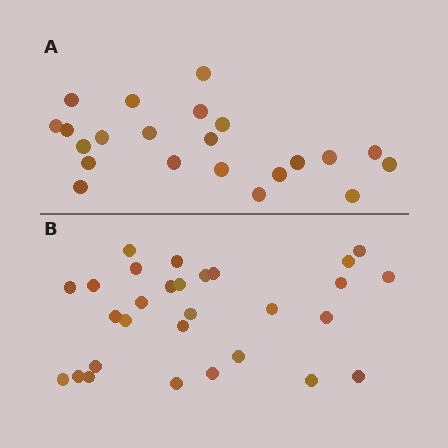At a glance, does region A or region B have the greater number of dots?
Region B (the bottom region) has more dots.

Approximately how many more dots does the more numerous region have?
Region B has roughly 8 or so more dots than region A.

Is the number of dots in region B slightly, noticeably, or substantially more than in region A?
Region B has noticeably more, but not dramatically so. The ratio is roughly 1.3 to 1.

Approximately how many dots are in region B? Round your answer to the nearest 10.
About 30 dots. (The exact count is 29, which rounds to 30.)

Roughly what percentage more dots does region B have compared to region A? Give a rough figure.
About 30% more.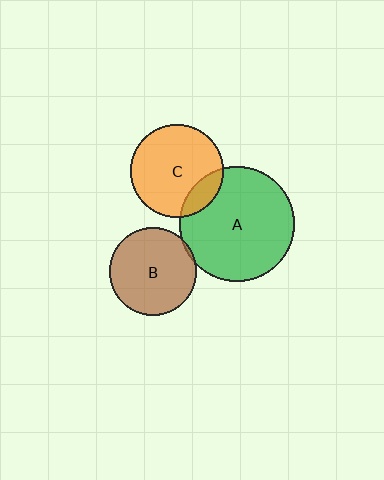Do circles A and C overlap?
Yes.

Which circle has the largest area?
Circle A (green).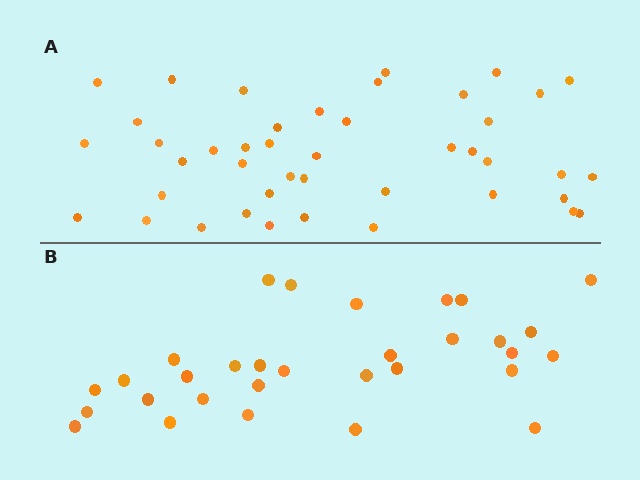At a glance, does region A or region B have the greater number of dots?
Region A (the top region) has more dots.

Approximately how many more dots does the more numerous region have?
Region A has roughly 12 or so more dots than region B.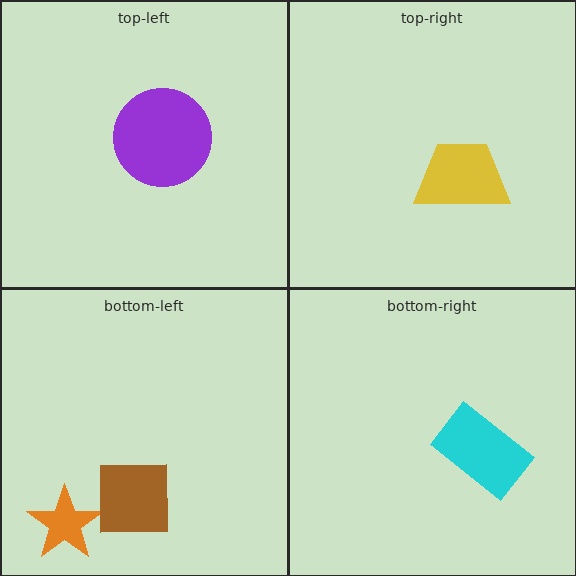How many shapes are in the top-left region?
1.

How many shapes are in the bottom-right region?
1.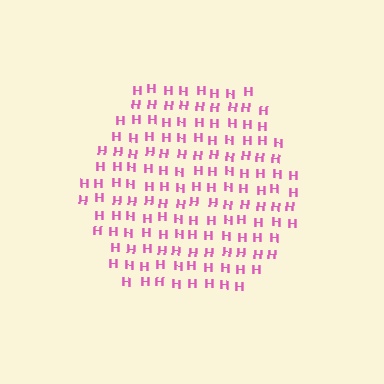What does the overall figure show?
The overall figure shows a hexagon.